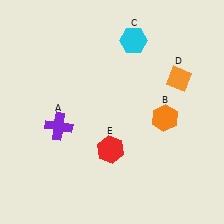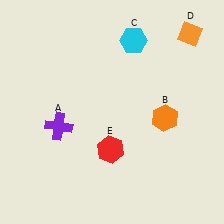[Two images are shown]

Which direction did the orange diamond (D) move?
The orange diamond (D) moved up.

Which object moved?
The orange diamond (D) moved up.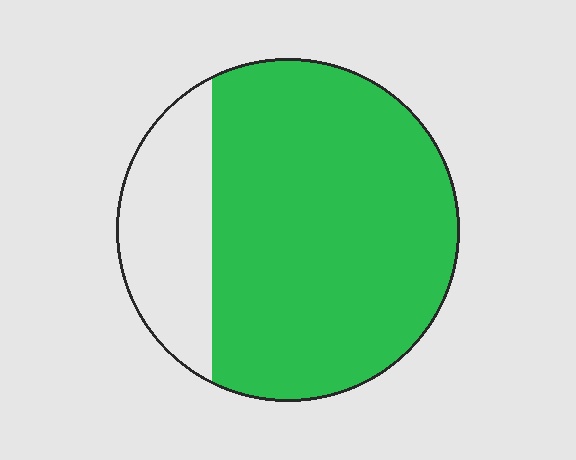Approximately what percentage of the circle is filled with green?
Approximately 75%.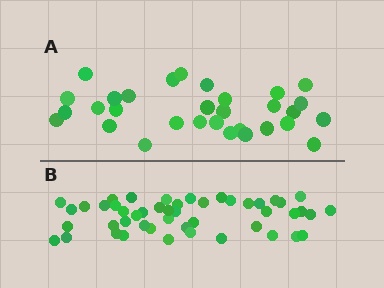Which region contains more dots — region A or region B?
Region B (the bottom region) has more dots.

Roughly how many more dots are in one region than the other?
Region B has approximately 15 more dots than region A.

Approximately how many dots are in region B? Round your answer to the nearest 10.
About 50 dots. (The exact count is 48, which rounds to 50.)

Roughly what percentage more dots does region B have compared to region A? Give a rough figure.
About 55% more.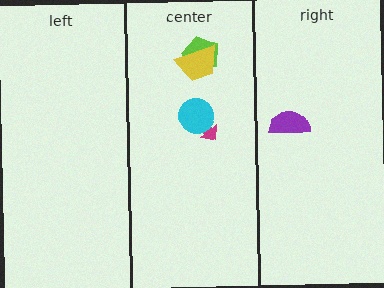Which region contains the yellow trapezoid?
The center region.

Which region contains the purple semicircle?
The right region.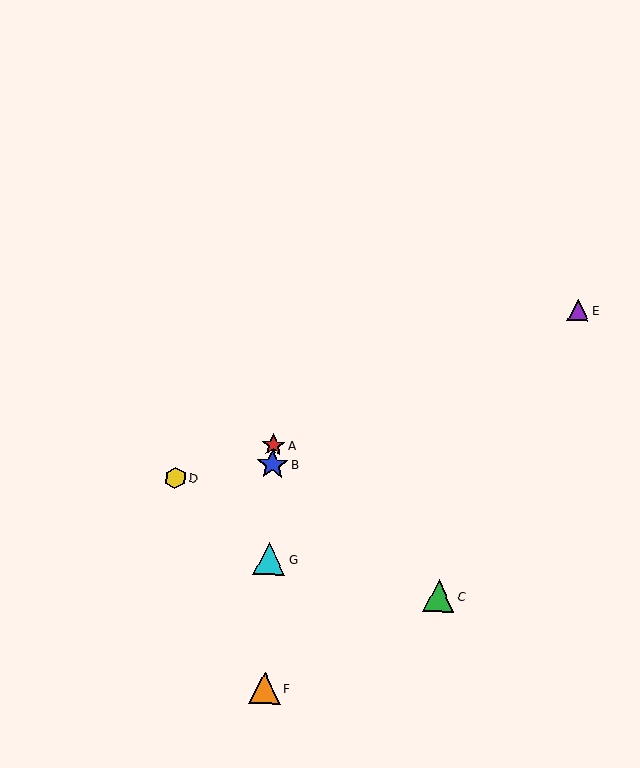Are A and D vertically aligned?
No, A is at x≈273 and D is at x≈175.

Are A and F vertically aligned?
Yes, both are at x≈273.